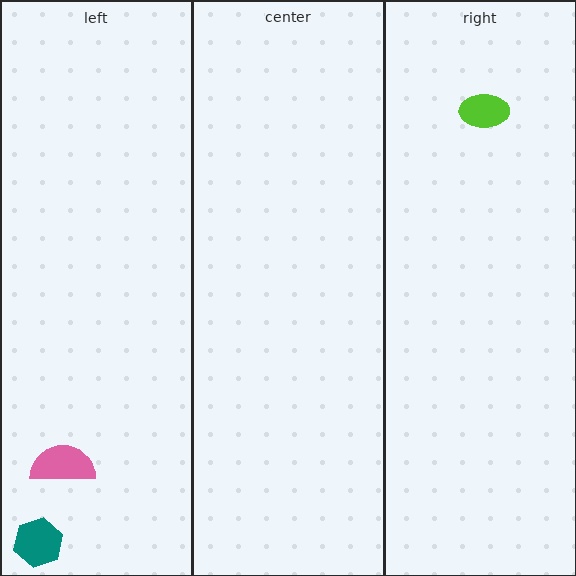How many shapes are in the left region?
2.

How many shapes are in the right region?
1.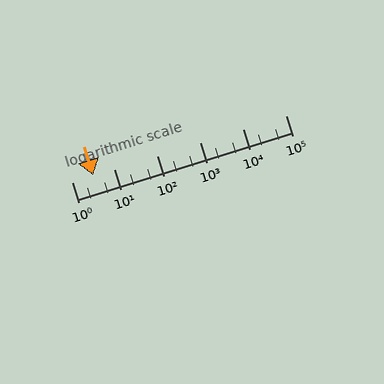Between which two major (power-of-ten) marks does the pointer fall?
The pointer is between 1 and 10.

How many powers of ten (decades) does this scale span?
The scale spans 5 decades, from 1 to 100000.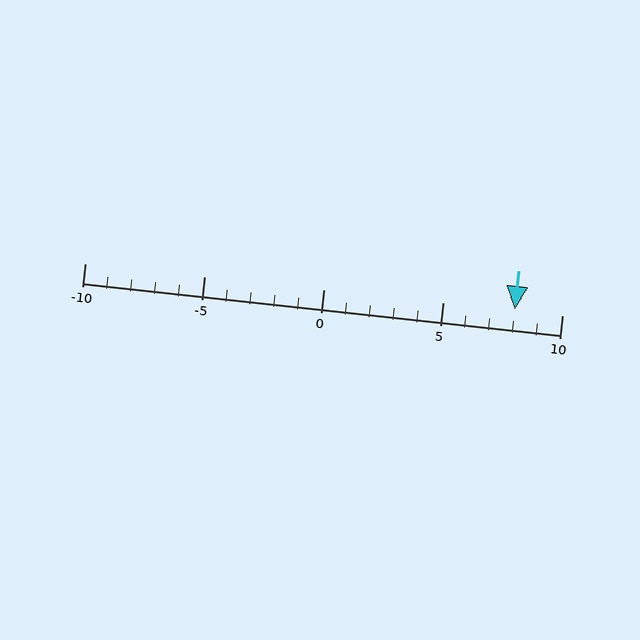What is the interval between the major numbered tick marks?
The major tick marks are spaced 5 units apart.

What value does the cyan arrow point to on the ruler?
The cyan arrow points to approximately 8.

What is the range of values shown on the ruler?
The ruler shows values from -10 to 10.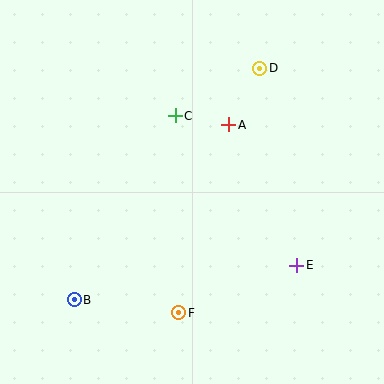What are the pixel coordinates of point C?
Point C is at (175, 116).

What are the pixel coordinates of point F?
Point F is at (179, 313).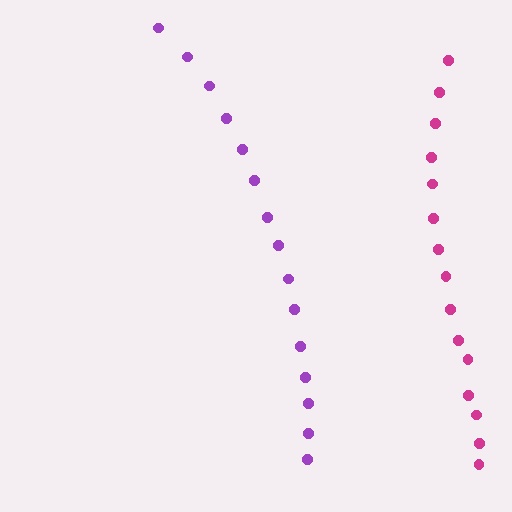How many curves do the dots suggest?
There are 2 distinct paths.